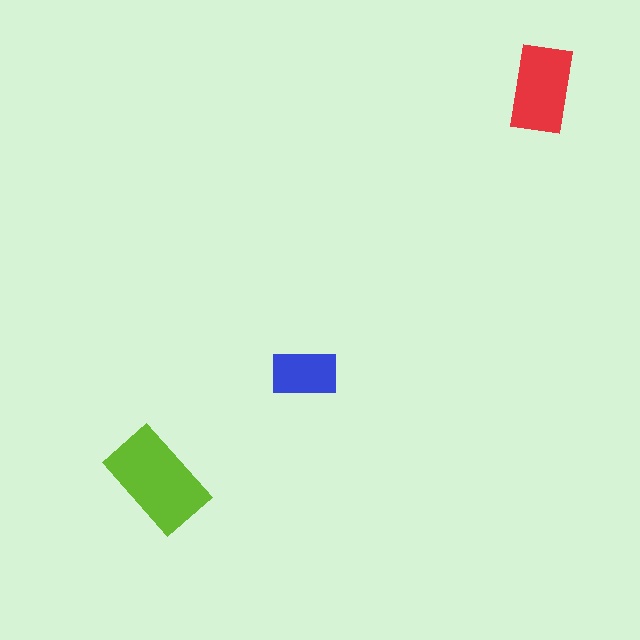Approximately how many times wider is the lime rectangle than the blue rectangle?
About 1.5 times wider.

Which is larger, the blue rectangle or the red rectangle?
The red one.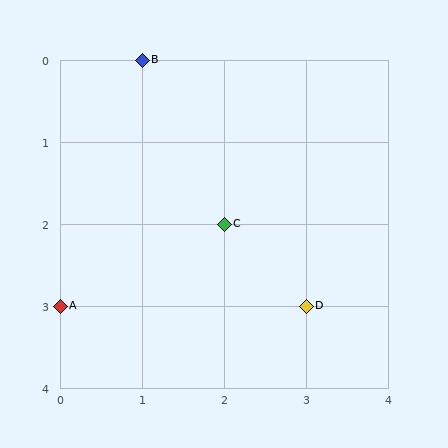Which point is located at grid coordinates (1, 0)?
Point B is at (1, 0).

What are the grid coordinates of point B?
Point B is at grid coordinates (1, 0).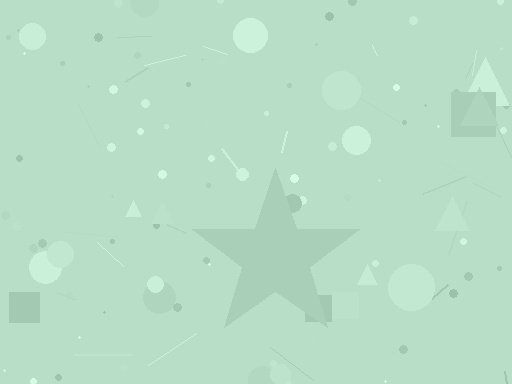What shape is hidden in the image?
A star is hidden in the image.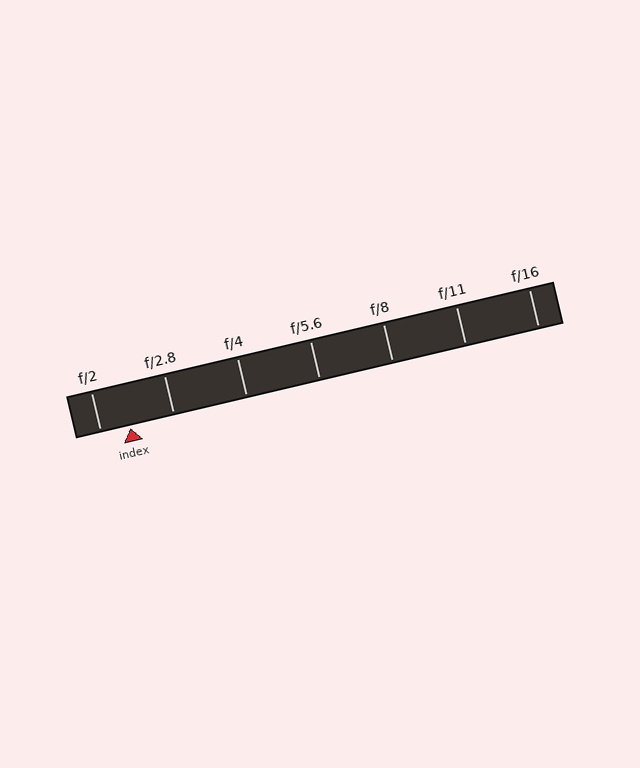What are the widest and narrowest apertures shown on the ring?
The widest aperture shown is f/2 and the narrowest is f/16.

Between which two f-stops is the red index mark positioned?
The index mark is between f/2 and f/2.8.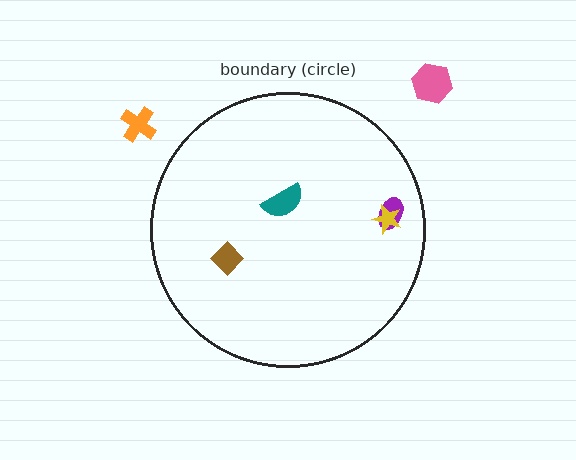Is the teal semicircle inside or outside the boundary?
Inside.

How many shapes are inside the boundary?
4 inside, 2 outside.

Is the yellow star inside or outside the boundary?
Inside.